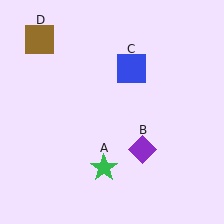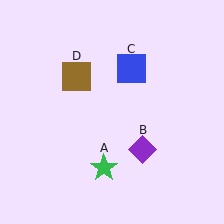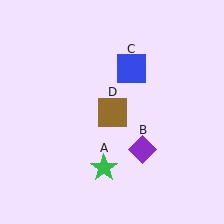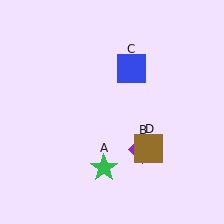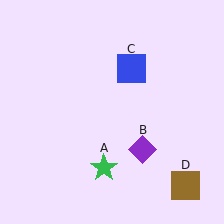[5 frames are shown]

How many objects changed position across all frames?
1 object changed position: brown square (object D).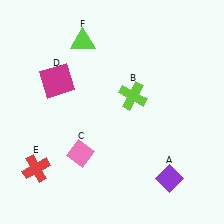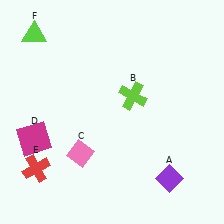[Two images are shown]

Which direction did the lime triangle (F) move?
The lime triangle (F) moved left.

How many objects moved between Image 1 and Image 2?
2 objects moved between the two images.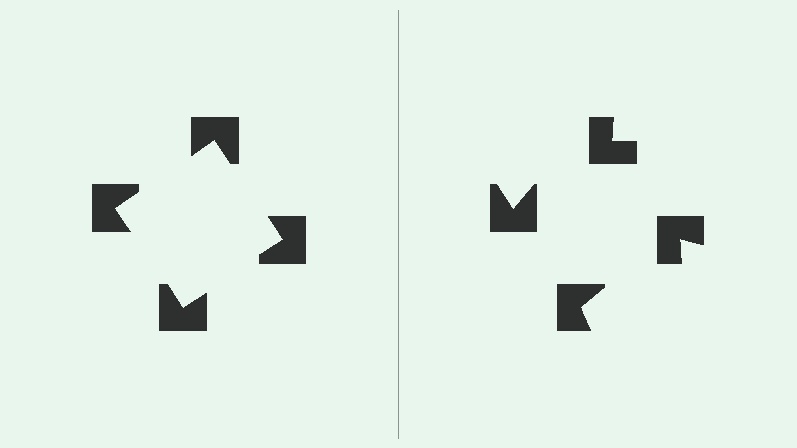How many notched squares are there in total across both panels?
8 — 4 on each side.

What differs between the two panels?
The notched squares are positioned identically on both sides; only the wedge orientations differ. On the left they align to a square; on the right they are misaligned.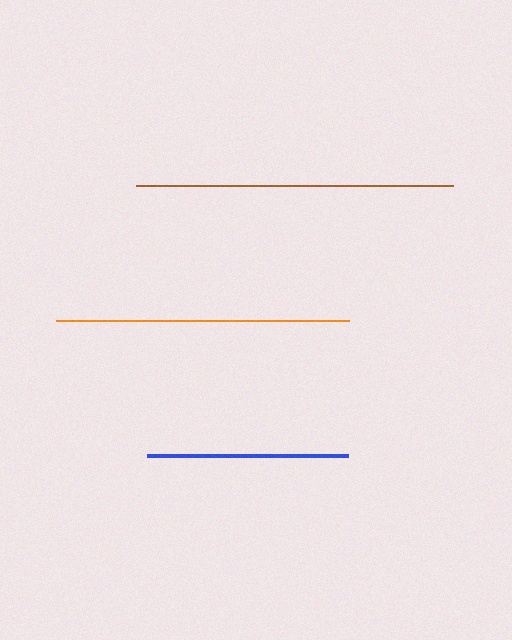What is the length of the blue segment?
The blue segment is approximately 202 pixels long.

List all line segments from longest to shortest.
From longest to shortest: brown, orange, blue.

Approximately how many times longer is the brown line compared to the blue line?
The brown line is approximately 1.6 times the length of the blue line.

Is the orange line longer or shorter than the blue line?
The orange line is longer than the blue line.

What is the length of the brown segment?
The brown segment is approximately 317 pixels long.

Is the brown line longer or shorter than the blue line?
The brown line is longer than the blue line.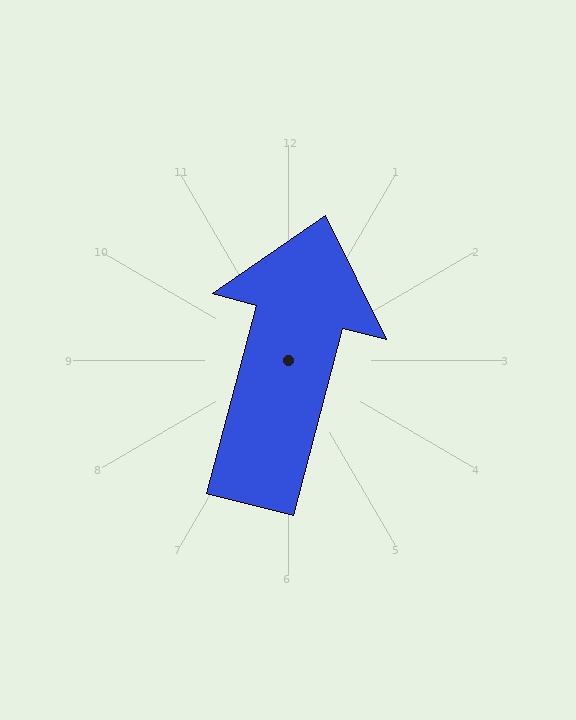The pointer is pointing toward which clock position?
Roughly 12 o'clock.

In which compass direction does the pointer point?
North.